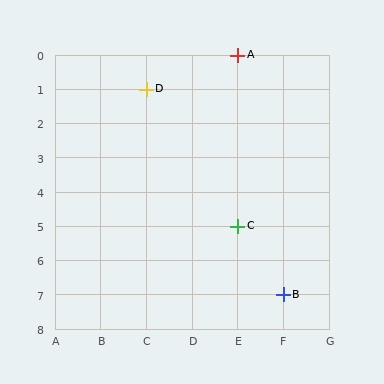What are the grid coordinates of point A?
Point A is at grid coordinates (E, 0).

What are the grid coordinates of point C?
Point C is at grid coordinates (E, 5).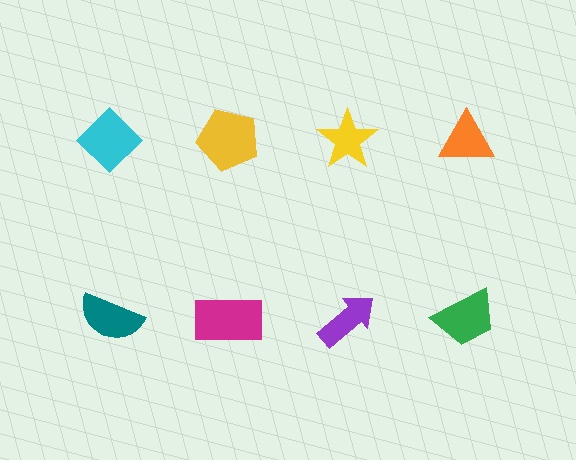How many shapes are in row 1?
4 shapes.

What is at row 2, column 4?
A green trapezoid.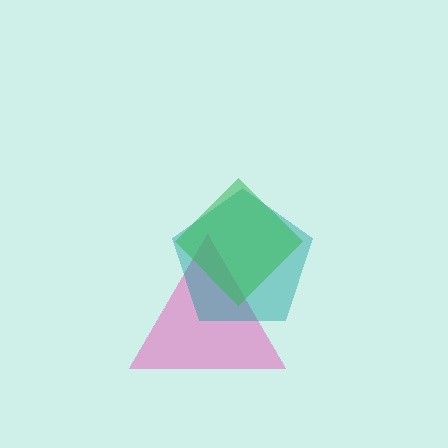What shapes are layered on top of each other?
The layered shapes are: a pink triangle, a teal pentagon, a green diamond.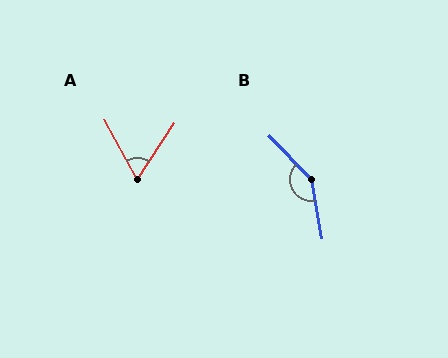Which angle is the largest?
B, at approximately 145 degrees.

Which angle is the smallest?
A, at approximately 63 degrees.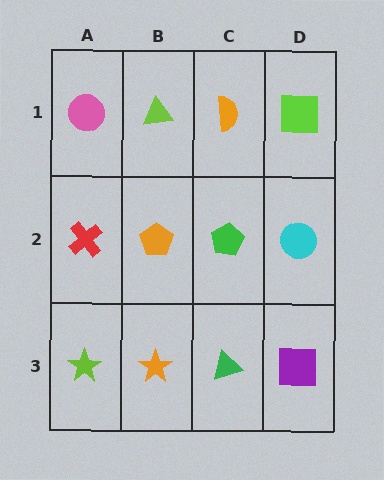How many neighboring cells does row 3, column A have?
2.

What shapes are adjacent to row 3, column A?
A red cross (row 2, column A), an orange star (row 3, column B).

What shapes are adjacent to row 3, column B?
An orange pentagon (row 2, column B), a lime star (row 3, column A), a green triangle (row 3, column C).